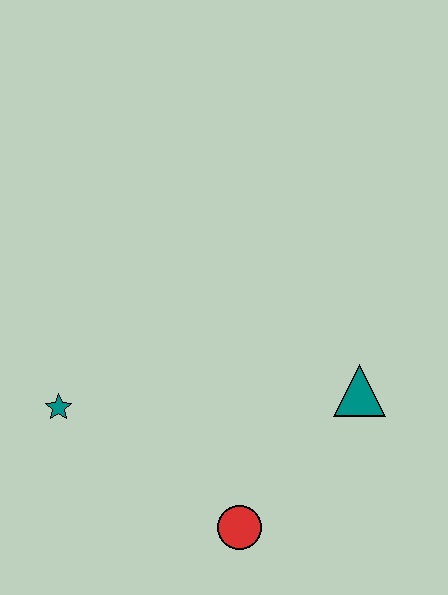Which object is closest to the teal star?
The red circle is closest to the teal star.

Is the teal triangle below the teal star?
No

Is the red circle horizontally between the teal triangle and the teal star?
Yes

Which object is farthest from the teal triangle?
The teal star is farthest from the teal triangle.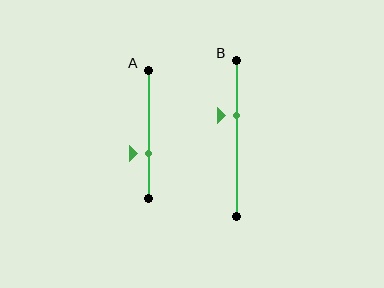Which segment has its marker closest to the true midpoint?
Segment A has its marker closest to the true midpoint.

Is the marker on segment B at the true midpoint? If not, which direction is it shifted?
No, the marker on segment B is shifted upward by about 15% of the segment length.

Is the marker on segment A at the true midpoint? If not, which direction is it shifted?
No, the marker on segment A is shifted downward by about 15% of the segment length.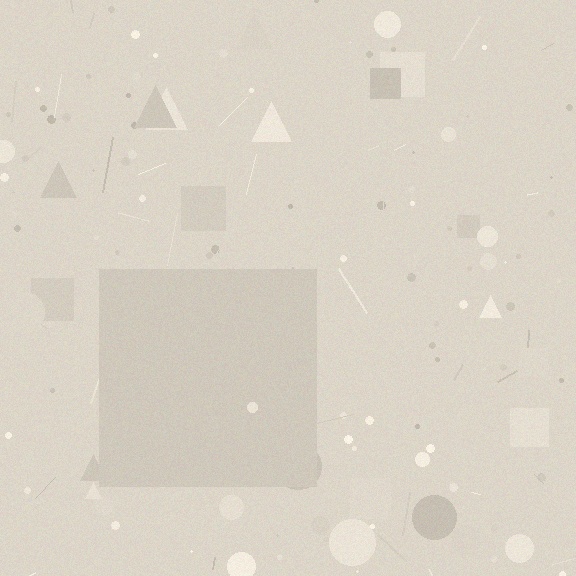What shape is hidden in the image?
A square is hidden in the image.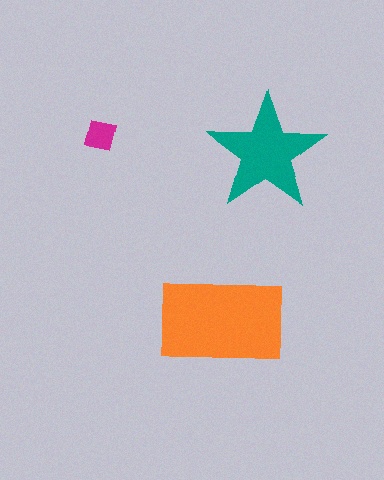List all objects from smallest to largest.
The magenta square, the teal star, the orange rectangle.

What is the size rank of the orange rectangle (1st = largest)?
1st.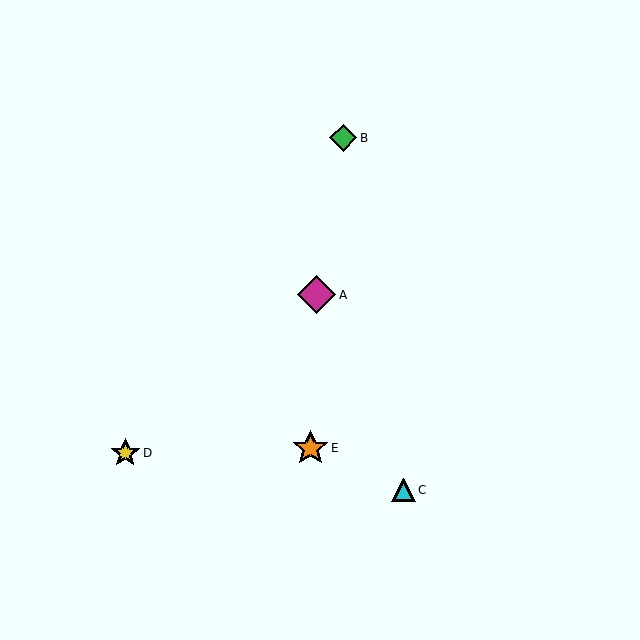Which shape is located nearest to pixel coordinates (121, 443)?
The yellow star (labeled D) at (125, 453) is nearest to that location.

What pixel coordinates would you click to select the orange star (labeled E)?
Click at (310, 448) to select the orange star E.